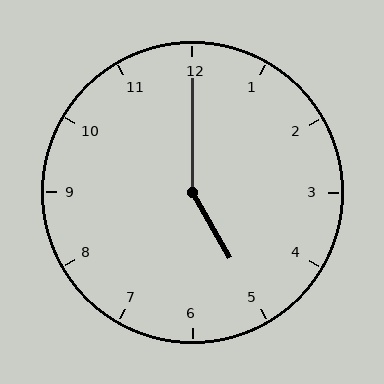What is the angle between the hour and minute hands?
Approximately 150 degrees.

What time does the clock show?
5:00.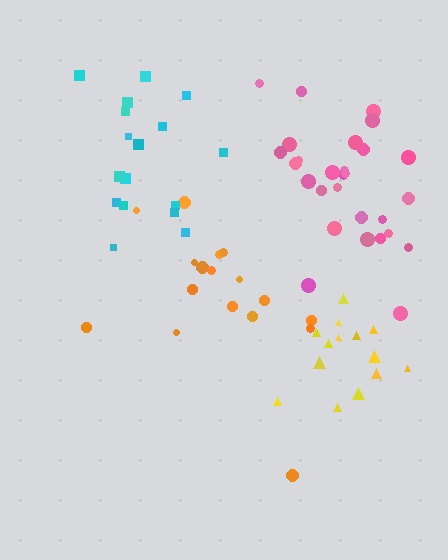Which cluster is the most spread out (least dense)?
Cyan.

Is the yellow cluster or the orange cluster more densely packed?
Yellow.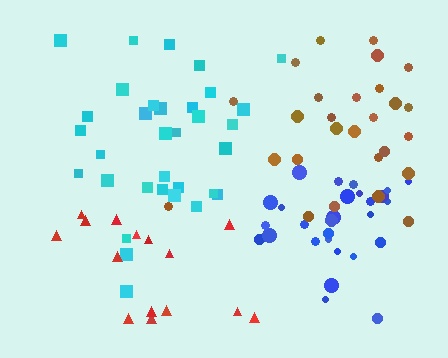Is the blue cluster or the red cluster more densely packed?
Blue.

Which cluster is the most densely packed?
Blue.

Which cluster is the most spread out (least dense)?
Red.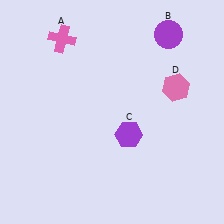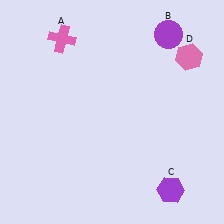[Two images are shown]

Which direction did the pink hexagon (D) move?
The pink hexagon (D) moved up.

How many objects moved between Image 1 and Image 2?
2 objects moved between the two images.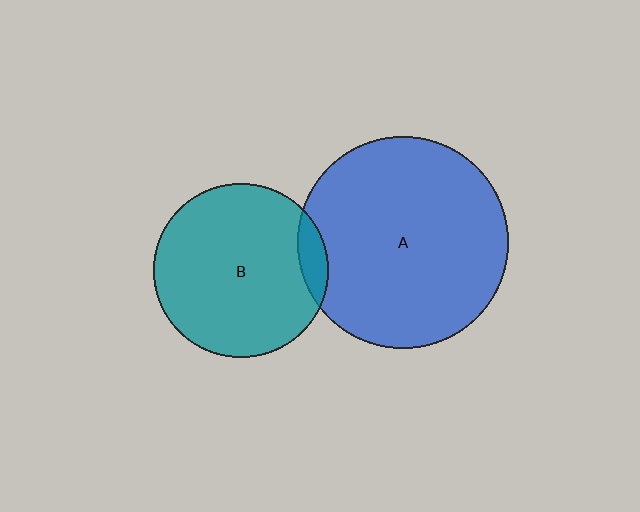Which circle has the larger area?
Circle A (blue).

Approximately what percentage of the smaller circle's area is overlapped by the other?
Approximately 10%.